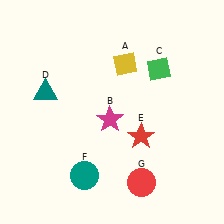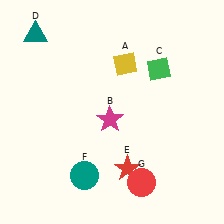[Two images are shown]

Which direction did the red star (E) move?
The red star (E) moved down.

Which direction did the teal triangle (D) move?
The teal triangle (D) moved up.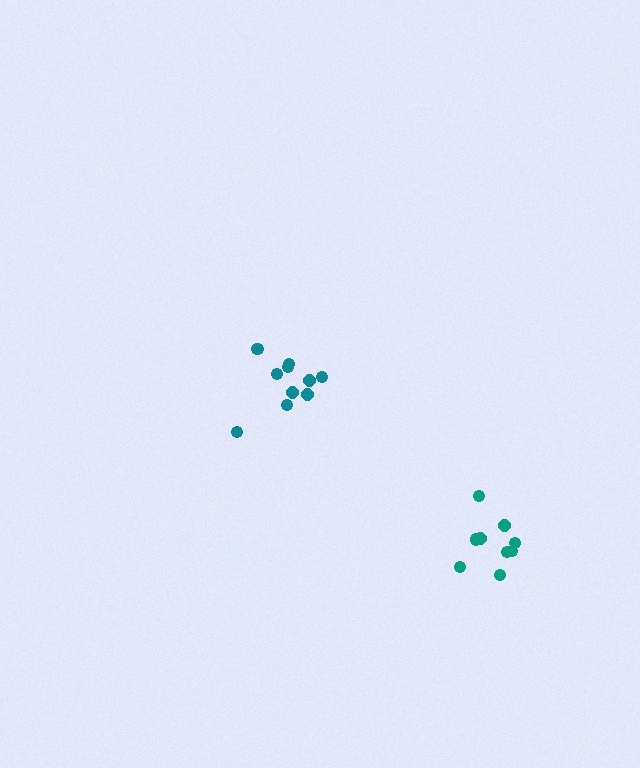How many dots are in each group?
Group 1: 9 dots, Group 2: 10 dots (19 total).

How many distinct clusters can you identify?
There are 2 distinct clusters.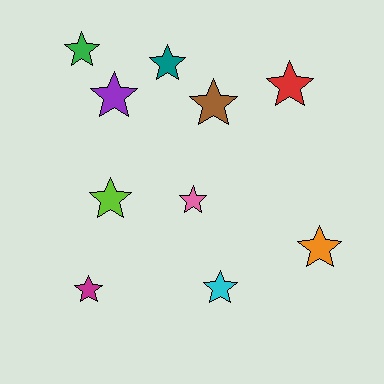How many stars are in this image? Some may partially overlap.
There are 10 stars.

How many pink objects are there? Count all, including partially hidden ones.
There is 1 pink object.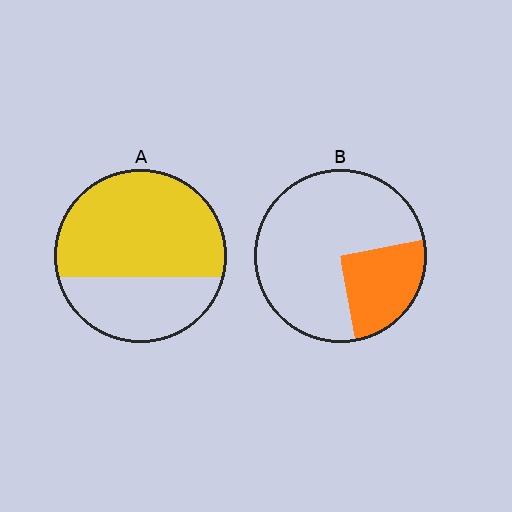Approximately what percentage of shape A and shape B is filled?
A is approximately 65% and B is approximately 25%.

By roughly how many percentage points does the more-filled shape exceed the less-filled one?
By roughly 40 percentage points (A over B).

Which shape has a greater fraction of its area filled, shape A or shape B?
Shape A.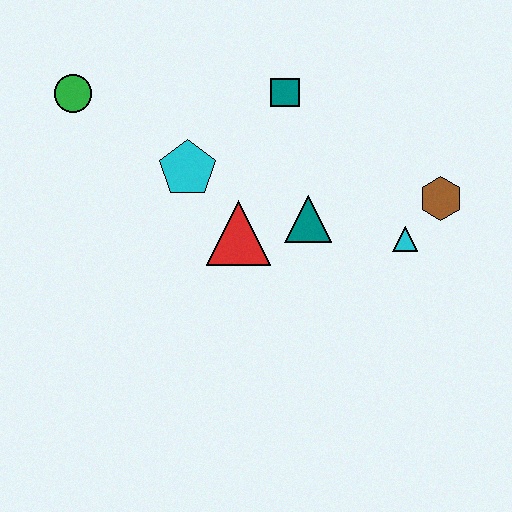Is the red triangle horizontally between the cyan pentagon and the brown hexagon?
Yes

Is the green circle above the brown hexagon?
Yes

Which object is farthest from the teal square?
The green circle is farthest from the teal square.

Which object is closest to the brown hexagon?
The cyan triangle is closest to the brown hexagon.